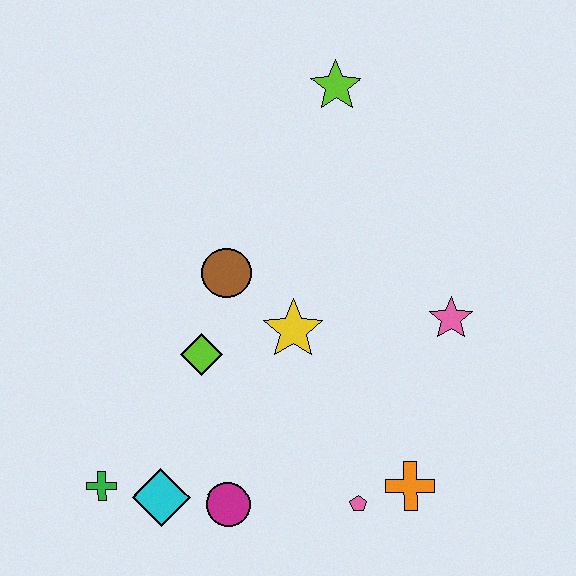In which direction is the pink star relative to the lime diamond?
The pink star is to the right of the lime diamond.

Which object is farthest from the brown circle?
The orange cross is farthest from the brown circle.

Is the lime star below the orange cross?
No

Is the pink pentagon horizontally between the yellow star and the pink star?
Yes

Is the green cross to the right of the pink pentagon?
No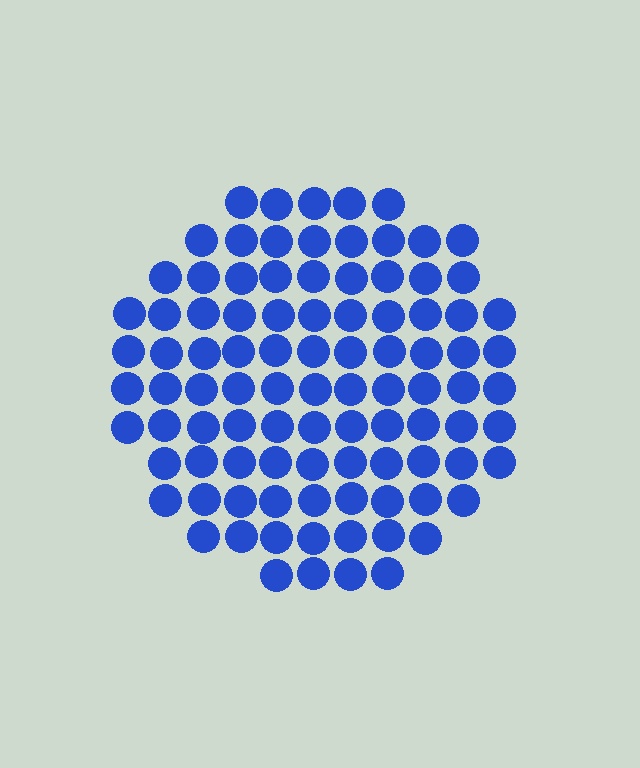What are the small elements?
The small elements are circles.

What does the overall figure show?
The overall figure shows a circle.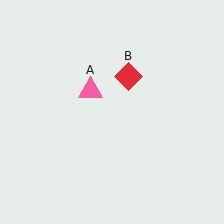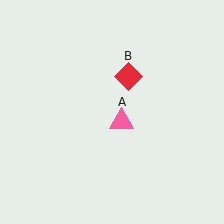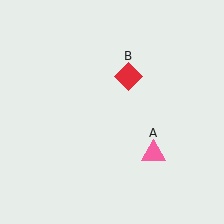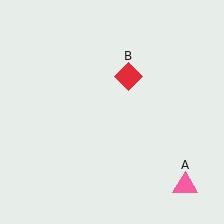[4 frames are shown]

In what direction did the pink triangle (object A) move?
The pink triangle (object A) moved down and to the right.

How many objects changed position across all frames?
1 object changed position: pink triangle (object A).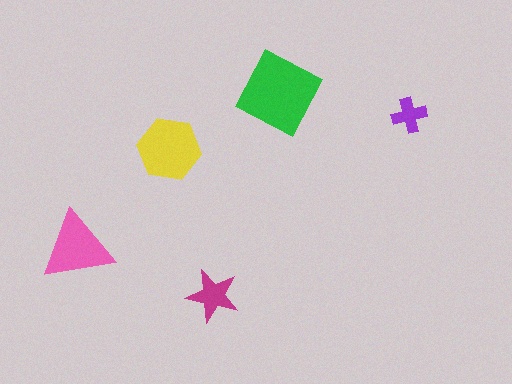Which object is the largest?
The green diamond.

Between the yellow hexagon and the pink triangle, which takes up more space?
The yellow hexagon.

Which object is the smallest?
The purple cross.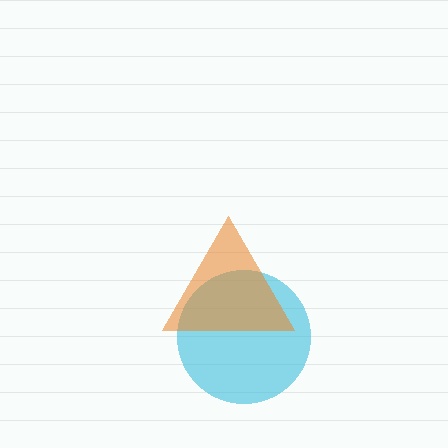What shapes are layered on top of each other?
The layered shapes are: a cyan circle, an orange triangle.